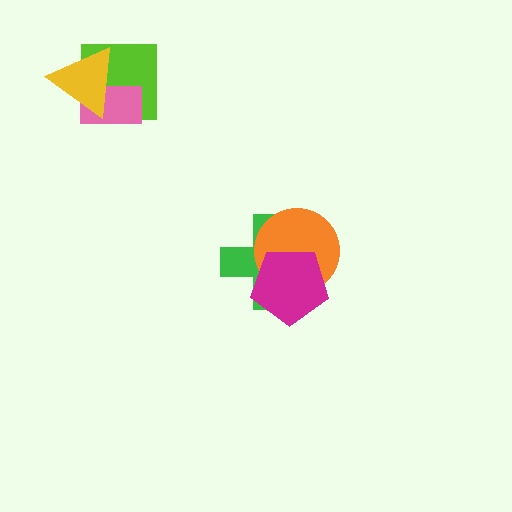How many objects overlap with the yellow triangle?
2 objects overlap with the yellow triangle.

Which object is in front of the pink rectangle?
The yellow triangle is in front of the pink rectangle.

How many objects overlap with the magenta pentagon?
2 objects overlap with the magenta pentagon.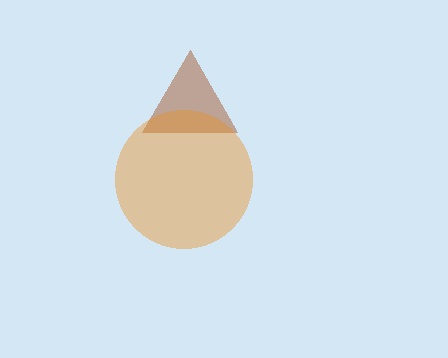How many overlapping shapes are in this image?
There are 2 overlapping shapes in the image.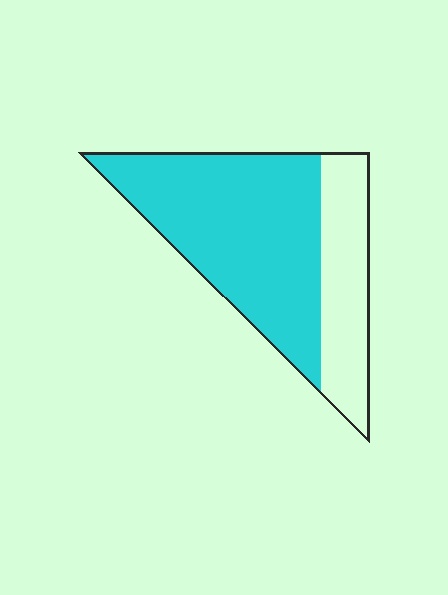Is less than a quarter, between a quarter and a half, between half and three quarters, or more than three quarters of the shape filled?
Between half and three quarters.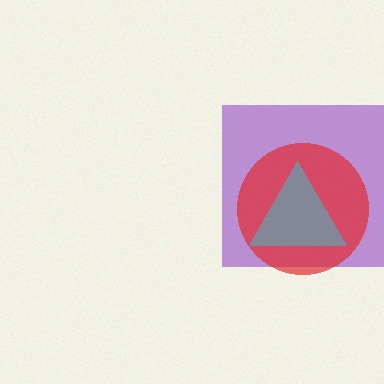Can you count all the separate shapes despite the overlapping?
Yes, there are 3 separate shapes.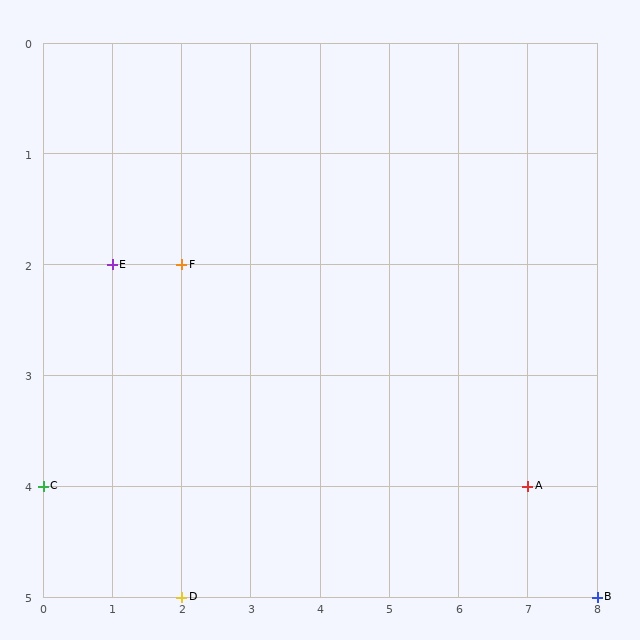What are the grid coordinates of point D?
Point D is at grid coordinates (2, 5).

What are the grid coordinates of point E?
Point E is at grid coordinates (1, 2).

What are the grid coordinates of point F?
Point F is at grid coordinates (2, 2).